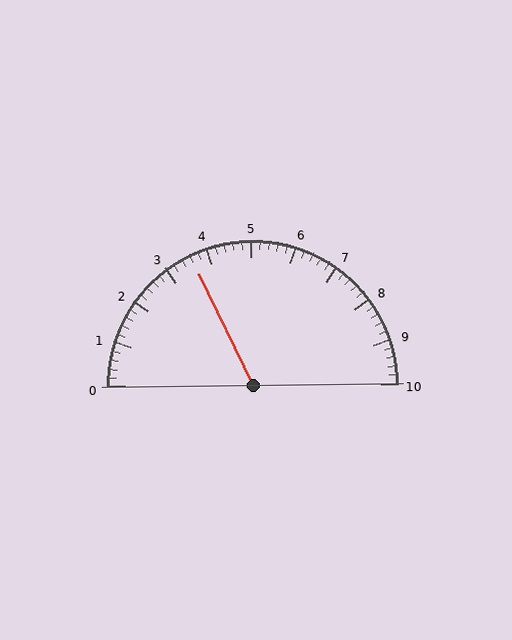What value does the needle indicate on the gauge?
The needle indicates approximately 3.6.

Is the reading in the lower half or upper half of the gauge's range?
The reading is in the lower half of the range (0 to 10).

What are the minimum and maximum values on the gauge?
The gauge ranges from 0 to 10.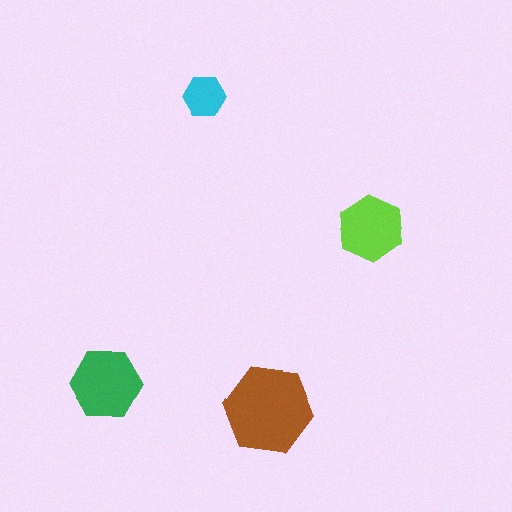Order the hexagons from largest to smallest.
the brown one, the green one, the lime one, the cyan one.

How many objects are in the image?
There are 4 objects in the image.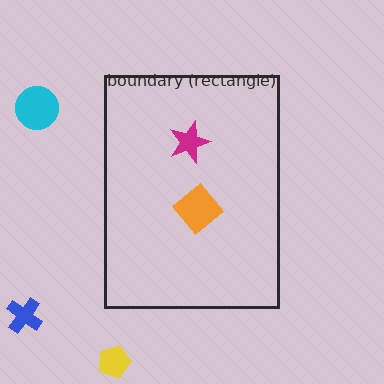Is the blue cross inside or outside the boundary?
Outside.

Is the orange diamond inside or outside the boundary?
Inside.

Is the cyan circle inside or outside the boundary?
Outside.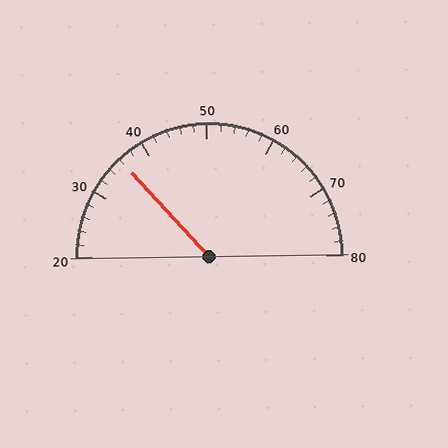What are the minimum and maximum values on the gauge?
The gauge ranges from 20 to 80.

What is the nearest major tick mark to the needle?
The nearest major tick mark is 40.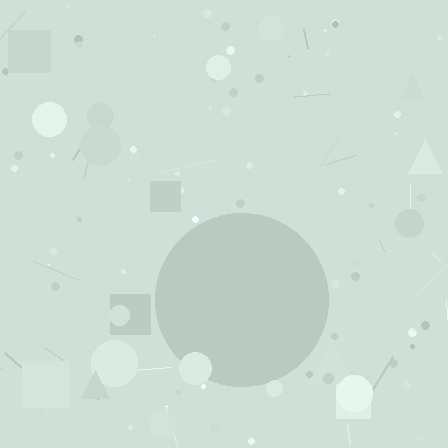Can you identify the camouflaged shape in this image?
The camouflaged shape is a circle.